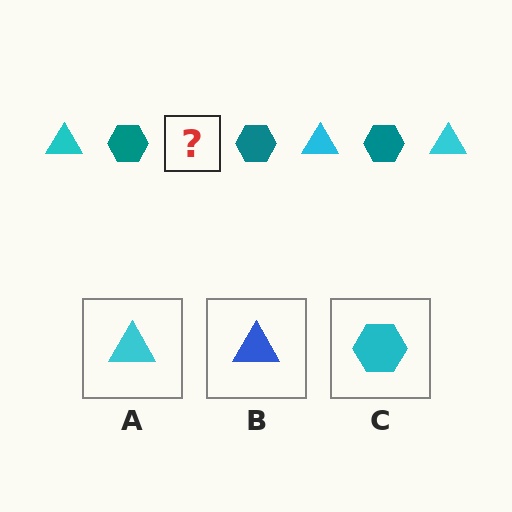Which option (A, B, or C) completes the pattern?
A.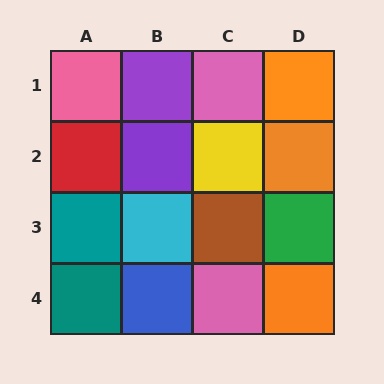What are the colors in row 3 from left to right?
Teal, cyan, brown, green.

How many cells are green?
1 cell is green.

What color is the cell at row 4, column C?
Pink.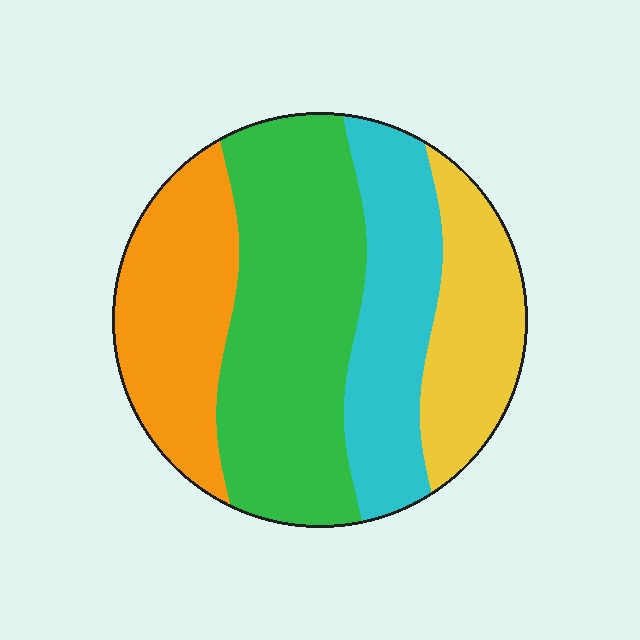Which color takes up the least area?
Yellow, at roughly 20%.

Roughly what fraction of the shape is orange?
Orange covers 23% of the shape.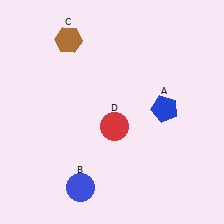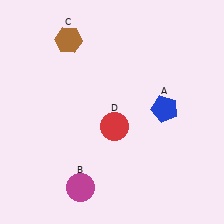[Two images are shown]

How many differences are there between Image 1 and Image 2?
There is 1 difference between the two images.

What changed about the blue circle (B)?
In Image 1, B is blue. In Image 2, it changed to magenta.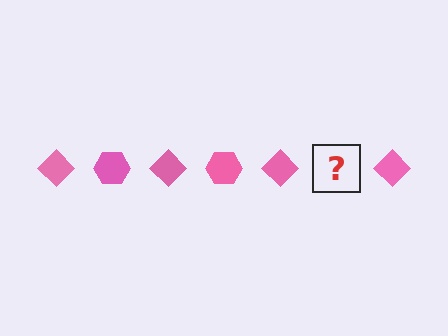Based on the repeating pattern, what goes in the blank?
The blank should be a pink hexagon.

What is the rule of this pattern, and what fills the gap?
The rule is that the pattern cycles through diamond, hexagon shapes in pink. The gap should be filled with a pink hexagon.